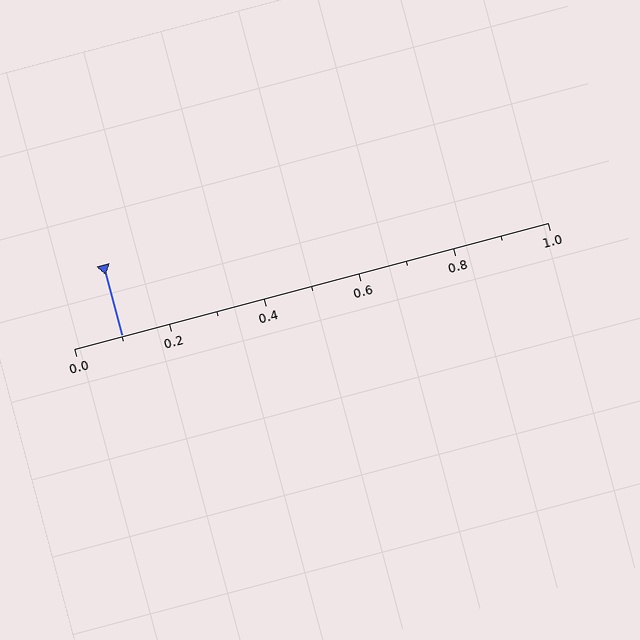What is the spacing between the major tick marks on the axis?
The major ticks are spaced 0.2 apart.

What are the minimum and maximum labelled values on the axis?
The axis runs from 0.0 to 1.0.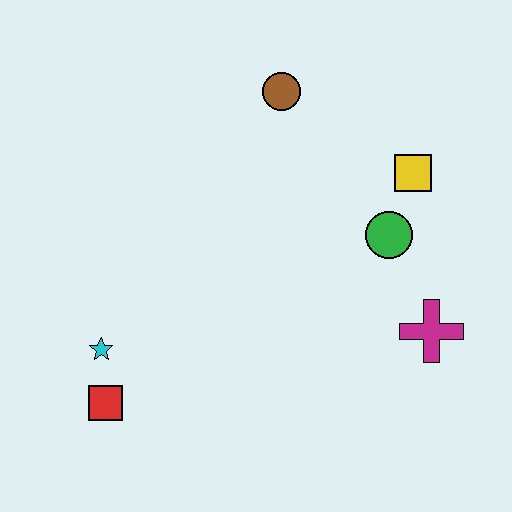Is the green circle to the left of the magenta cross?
Yes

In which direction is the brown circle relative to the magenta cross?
The brown circle is above the magenta cross.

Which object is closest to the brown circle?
The yellow square is closest to the brown circle.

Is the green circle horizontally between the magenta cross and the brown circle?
Yes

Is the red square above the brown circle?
No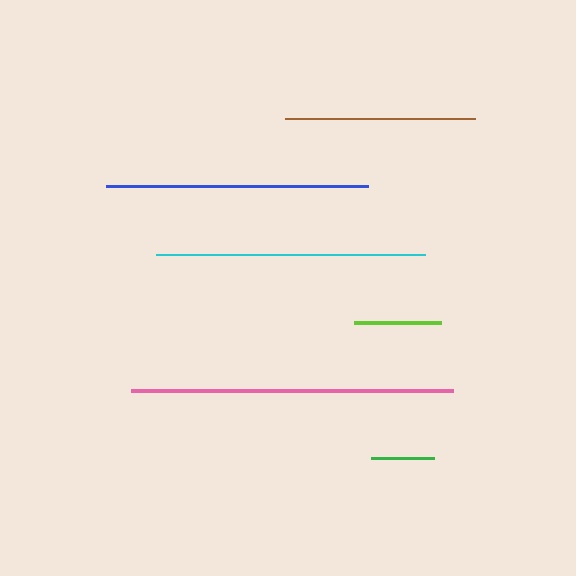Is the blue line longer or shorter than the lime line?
The blue line is longer than the lime line.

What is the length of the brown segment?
The brown segment is approximately 190 pixels long.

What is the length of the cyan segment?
The cyan segment is approximately 269 pixels long.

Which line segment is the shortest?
The green line is the shortest at approximately 63 pixels.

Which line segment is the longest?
The pink line is the longest at approximately 322 pixels.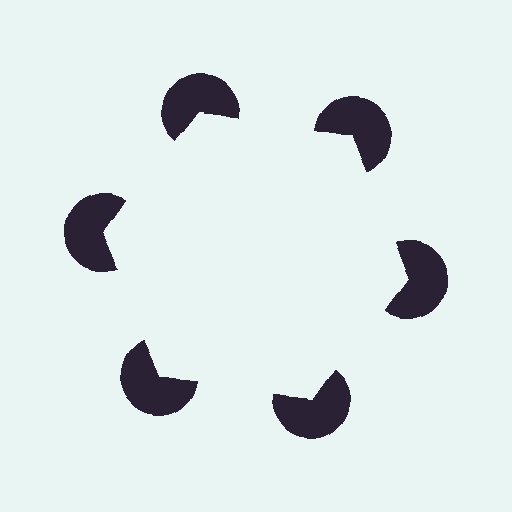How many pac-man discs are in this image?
There are 6 — one at each vertex of the illusory hexagon.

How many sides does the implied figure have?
6 sides.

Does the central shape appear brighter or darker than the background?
It typically appears slightly brighter than the background, even though no actual brightness change is drawn.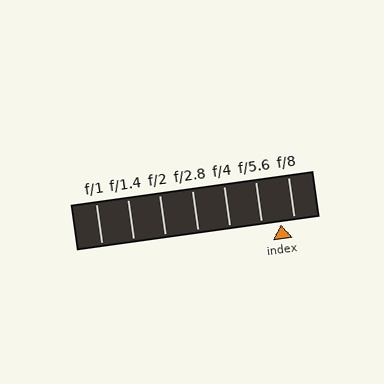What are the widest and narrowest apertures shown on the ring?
The widest aperture shown is f/1 and the narrowest is f/8.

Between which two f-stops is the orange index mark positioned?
The index mark is between f/5.6 and f/8.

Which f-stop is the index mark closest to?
The index mark is closest to f/8.